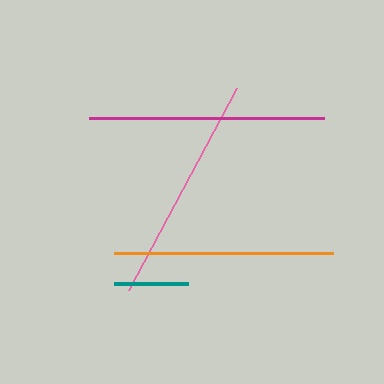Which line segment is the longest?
The magenta line is the longest at approximately 235 pixels.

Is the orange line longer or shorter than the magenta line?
The magenta line is longer than the orange line.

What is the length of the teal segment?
The teal segment is approximately 74 pixels long.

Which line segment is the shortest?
The teal line is the shortest at approximately 74 pixels.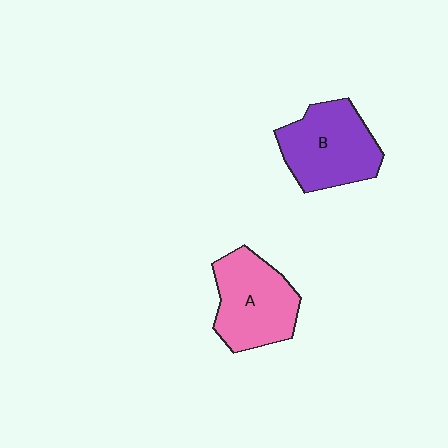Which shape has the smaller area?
Shape A (pink).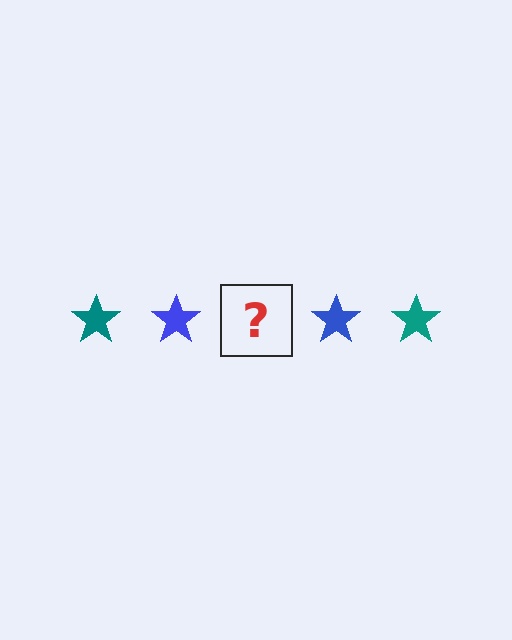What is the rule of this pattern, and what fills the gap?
The rule is that the pattern cycles through teal, blue stars. The gap should be filled with a teal star.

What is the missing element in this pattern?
The missing element is a teal star.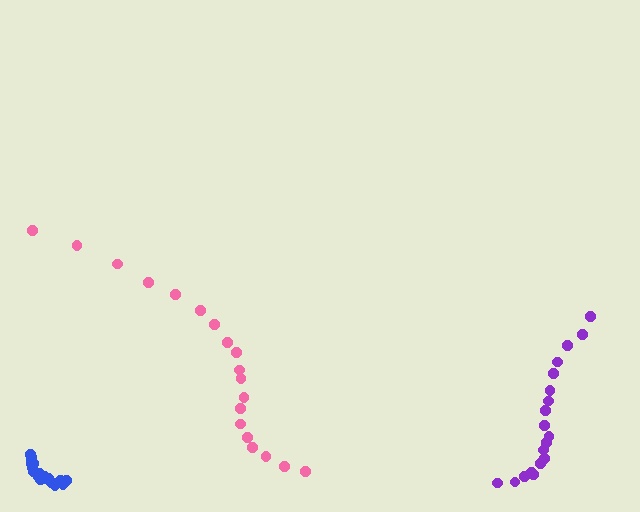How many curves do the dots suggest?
There are 3 distinct paths.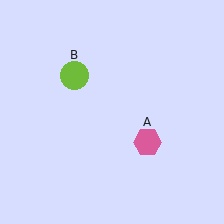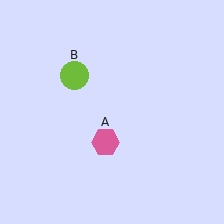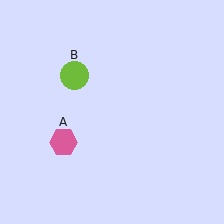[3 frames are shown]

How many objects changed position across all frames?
1 object changed position: pink hexagon (object A).